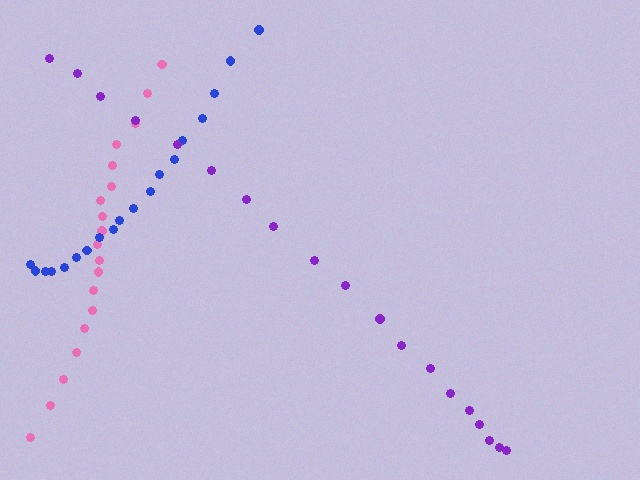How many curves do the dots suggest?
There are 3 distinct paths.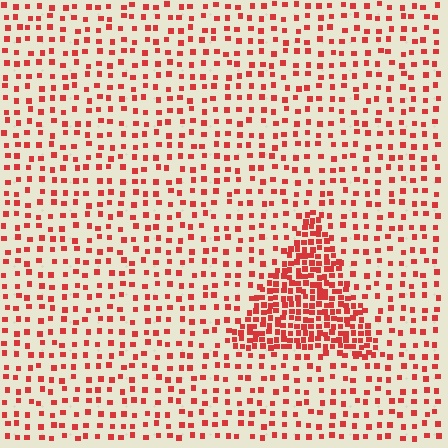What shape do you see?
I see a triangle.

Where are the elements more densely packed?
The elements are more densely packed inside the triangle boundary.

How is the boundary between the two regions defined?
The boundary is defined by a change in element density (approximately 2.8x ratio). All elements are the same color, size, and shape.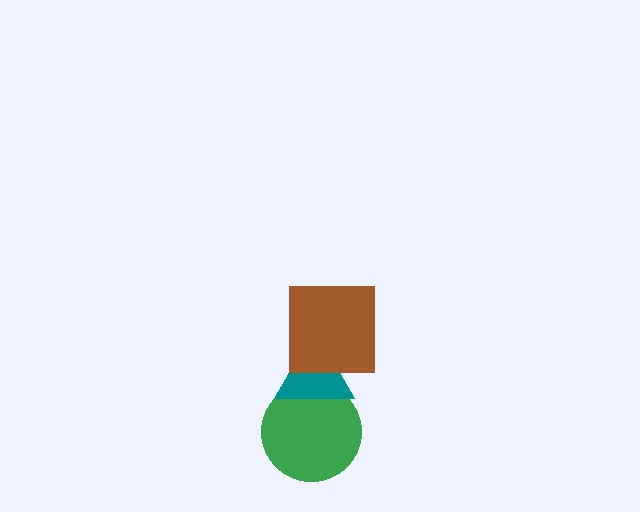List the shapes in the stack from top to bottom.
From top to bottom: the brown square, the teal triangle, the green circle.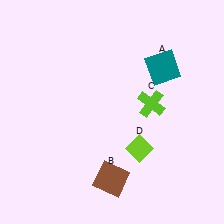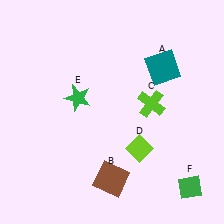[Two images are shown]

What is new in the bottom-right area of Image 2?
A green diamond (F) was added in the bottom-right area of Image 2.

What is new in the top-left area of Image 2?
A green star (E) was added in the top-left area of Image 2.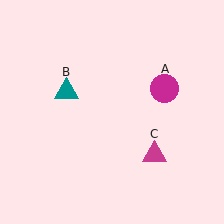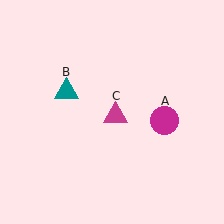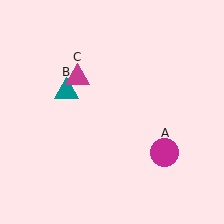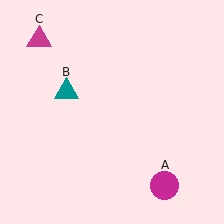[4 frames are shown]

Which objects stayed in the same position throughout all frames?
Teal triangle (object B) remained stationary.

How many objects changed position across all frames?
2 objects changed position: magenta circle (object A), magenta triangle (object C).